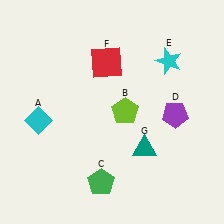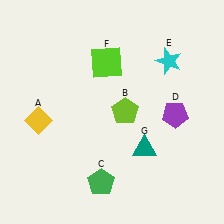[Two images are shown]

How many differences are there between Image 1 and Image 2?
There are 2 differences between the two images.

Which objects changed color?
A changed from cyan to yellow. F changed from red to lime.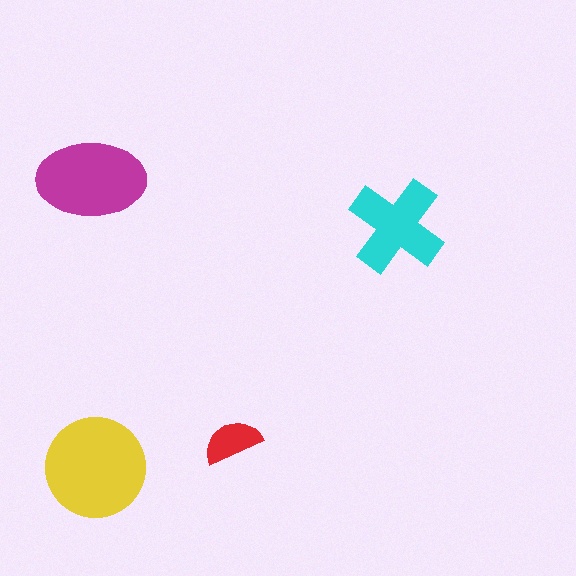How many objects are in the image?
There are 4 objects in the image.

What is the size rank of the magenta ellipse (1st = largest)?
2nd.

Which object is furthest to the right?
The cyan cross is rightmost.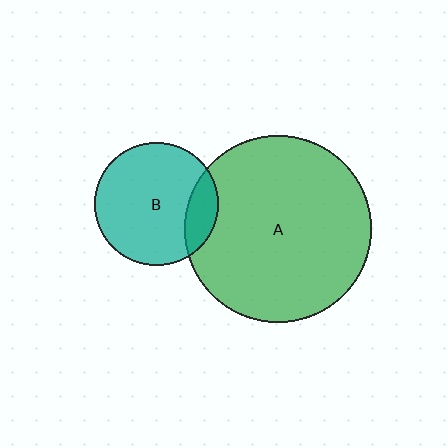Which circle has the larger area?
Circle A (green).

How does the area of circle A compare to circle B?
Approximately 2.3 times.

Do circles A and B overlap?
Yes.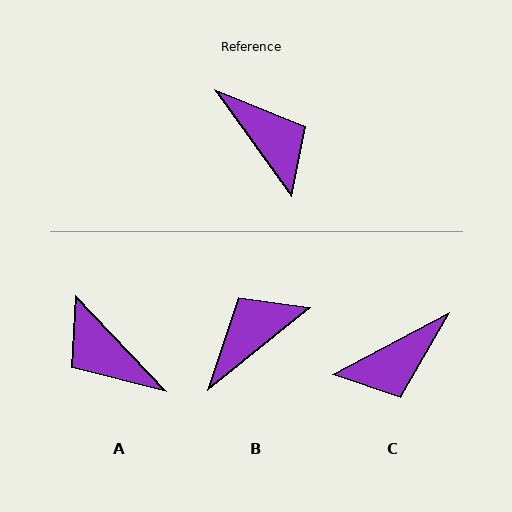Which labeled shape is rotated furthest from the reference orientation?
A, about 172 degrees away.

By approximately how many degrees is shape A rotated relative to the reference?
Approximately 172 degrees clockwise.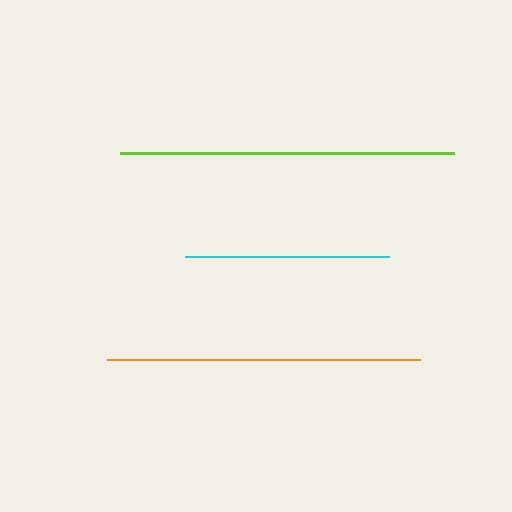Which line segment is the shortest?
The cyan line is the shortest at approximately 205 pixels.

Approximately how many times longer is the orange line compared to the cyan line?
The orange line is approximately 1.5 times the length of the cyan line.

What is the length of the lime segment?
The lime segment is approximately 334 pixels long.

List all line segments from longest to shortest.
From longest to shortest: lime, orange, cyan.